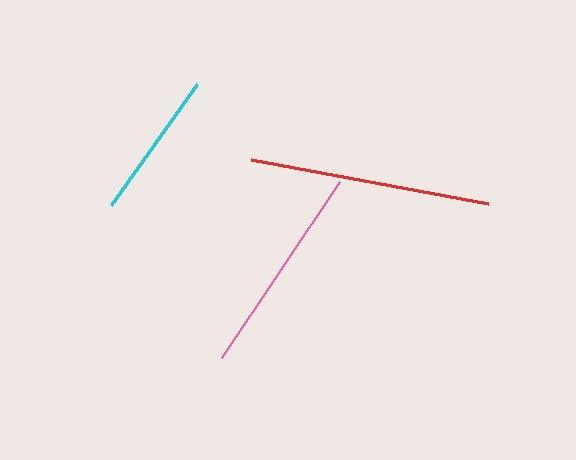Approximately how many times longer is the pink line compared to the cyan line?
The pink line is approximately 1.4 times the length of the cyan line.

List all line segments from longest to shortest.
From longest to shortest: red, pink, cyan.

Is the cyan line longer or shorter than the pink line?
The pink line is longer than the cyan line.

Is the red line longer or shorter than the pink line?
The red line is longer than the pink line.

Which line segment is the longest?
The red line is the longest at approximately 242 pixels.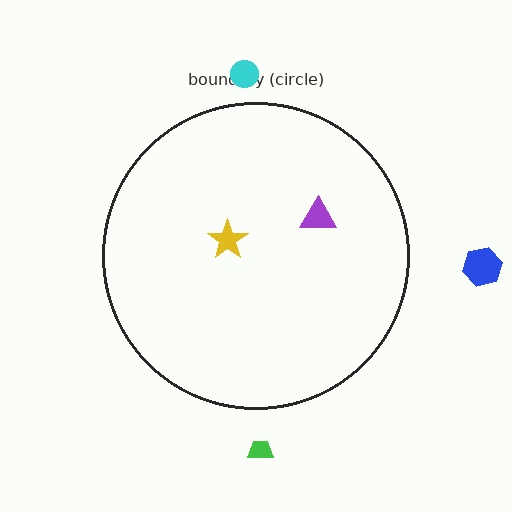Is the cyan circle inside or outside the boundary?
Outside.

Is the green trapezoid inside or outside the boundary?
Outside.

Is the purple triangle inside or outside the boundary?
Inside.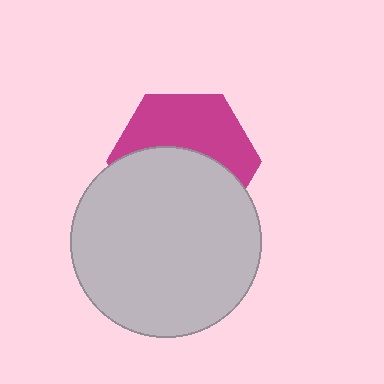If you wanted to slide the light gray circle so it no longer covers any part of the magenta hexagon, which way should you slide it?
Slide it down — that is the most direct way to separate the two shapes.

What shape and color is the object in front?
The object in front is a light gray circle.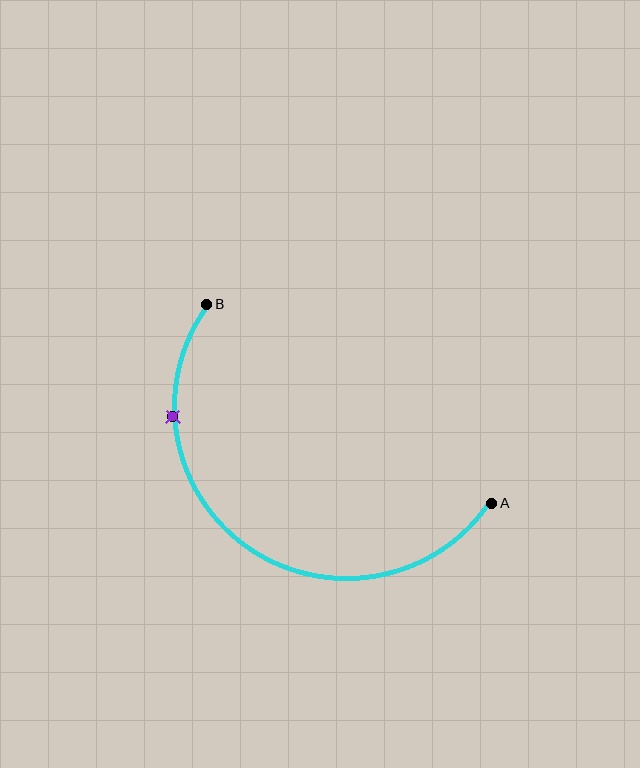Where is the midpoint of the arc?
The arc midpoint is the point on the curve farthest from the straight line joining A and B. It sits below and to the left of that line.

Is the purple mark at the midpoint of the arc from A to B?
No. The purple mark lies on the arc but is closer to endpoint B. The arc midpoint would be at the point on the curve equidistant along the arc from both A and B.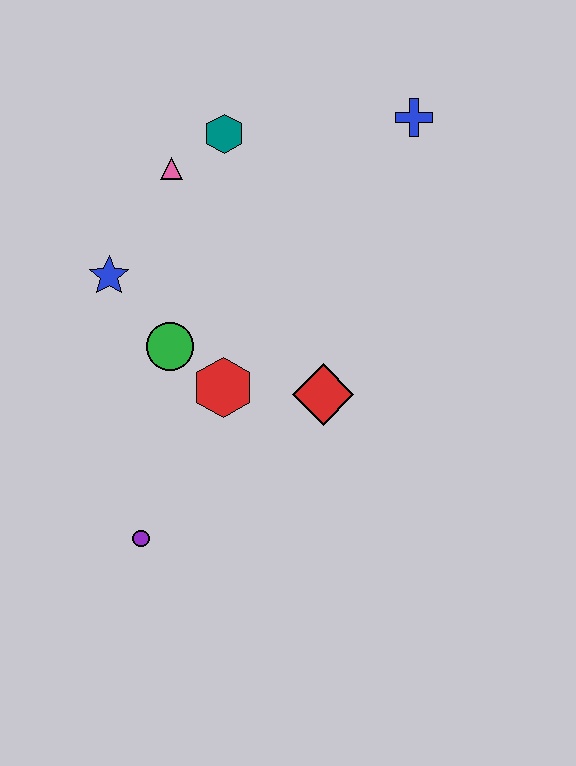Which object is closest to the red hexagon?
The green circle is closest to the red hexagon.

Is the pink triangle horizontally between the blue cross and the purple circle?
Yes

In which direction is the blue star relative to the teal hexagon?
The blue star is below the teal hexagon.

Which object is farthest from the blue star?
The blue cross is farthest from the blue star.